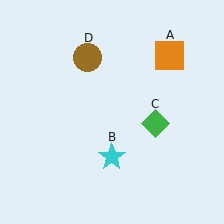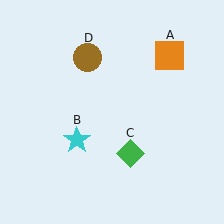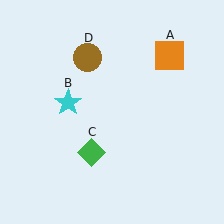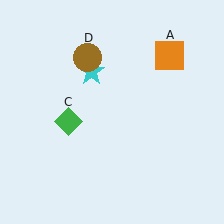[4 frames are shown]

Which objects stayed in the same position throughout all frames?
Orange square (object A) and brown circle (object D) remained stationary.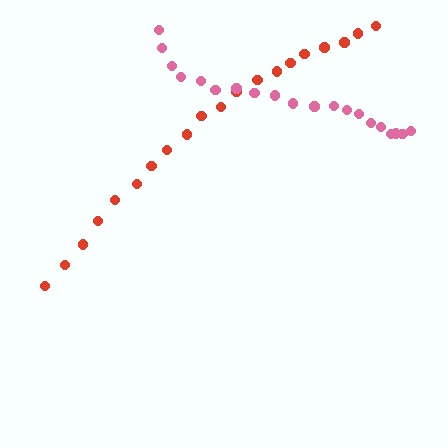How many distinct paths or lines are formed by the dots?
There are 2 distinct paths.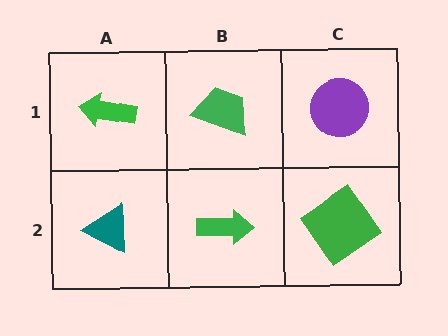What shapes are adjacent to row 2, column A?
A green arrow (row 1, column A), a green arrow (row 2, column B).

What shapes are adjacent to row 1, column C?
A green diamond (row 2, column C), a green trapezoid (row 1, column B).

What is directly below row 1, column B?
A green arrow.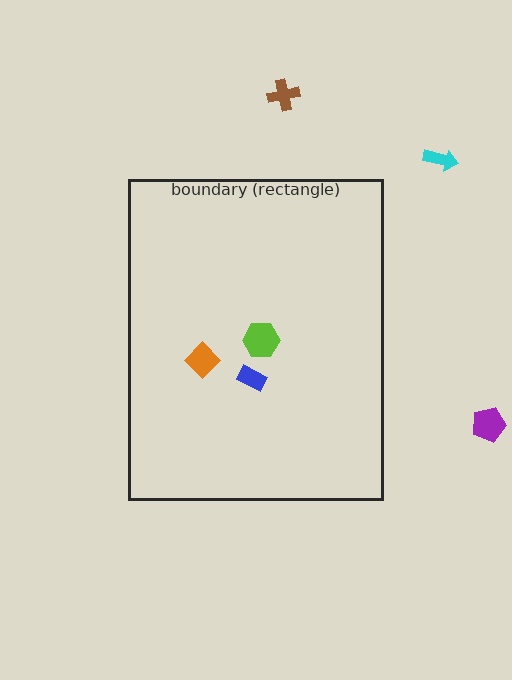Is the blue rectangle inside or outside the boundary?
Inside.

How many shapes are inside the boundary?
3 inside, 3 outside.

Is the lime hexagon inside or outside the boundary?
Inside.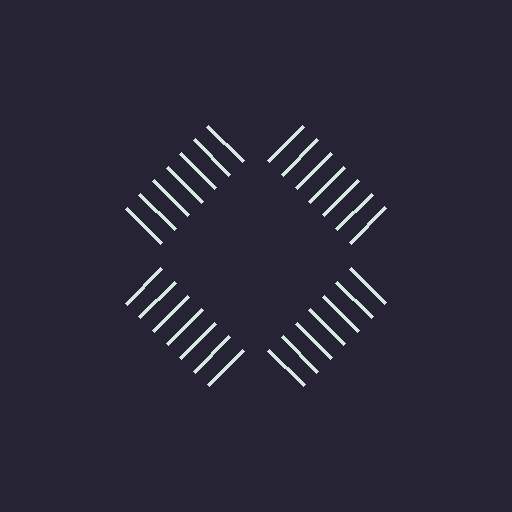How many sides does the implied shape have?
4 sides — the line-ends trace a square.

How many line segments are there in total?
28 — 7 along each of the 4 edges.